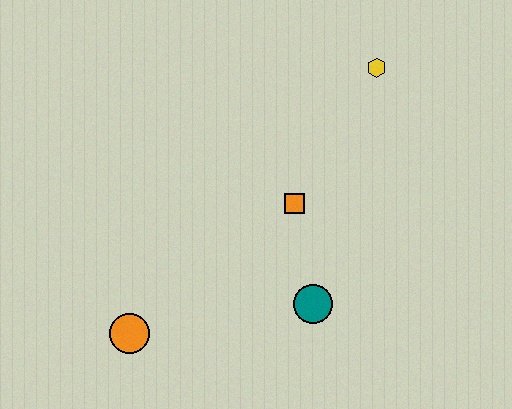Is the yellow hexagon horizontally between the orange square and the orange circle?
No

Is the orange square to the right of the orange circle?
Yes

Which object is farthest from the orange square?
The orange circle is farthest from the orange square.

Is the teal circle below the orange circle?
No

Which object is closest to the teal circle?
The orange square is closest to the teal circle.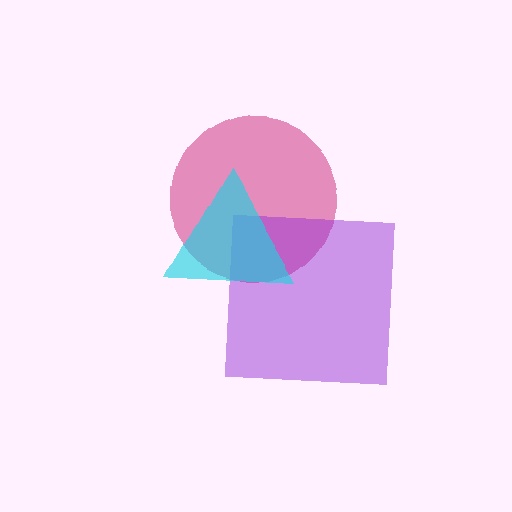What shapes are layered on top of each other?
The layered shapes are: a magenta circle, a purple square, a cyan triangle.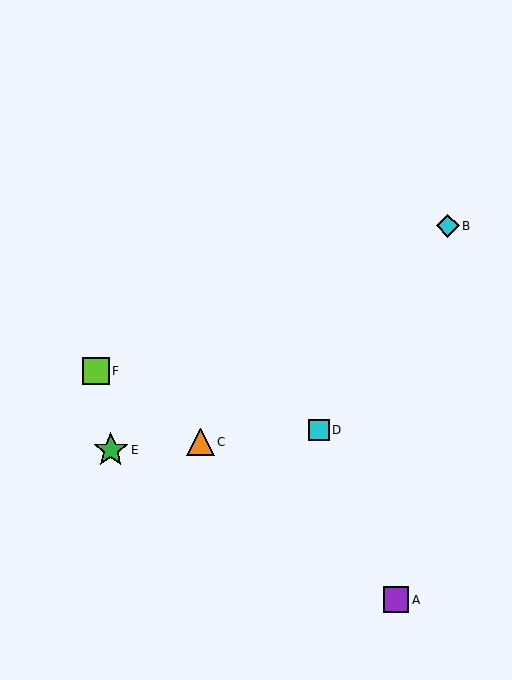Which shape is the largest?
The green star (labeled E) is the largest.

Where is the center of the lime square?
The center of the lime square is at (96, 371).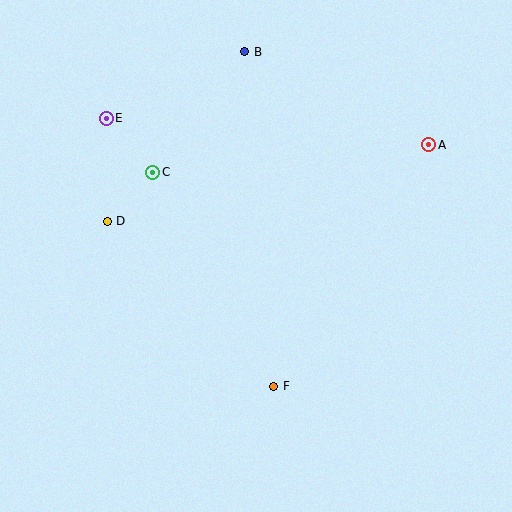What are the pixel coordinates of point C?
Point C is at (153, 172).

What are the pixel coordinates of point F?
Point F is at (274, 386).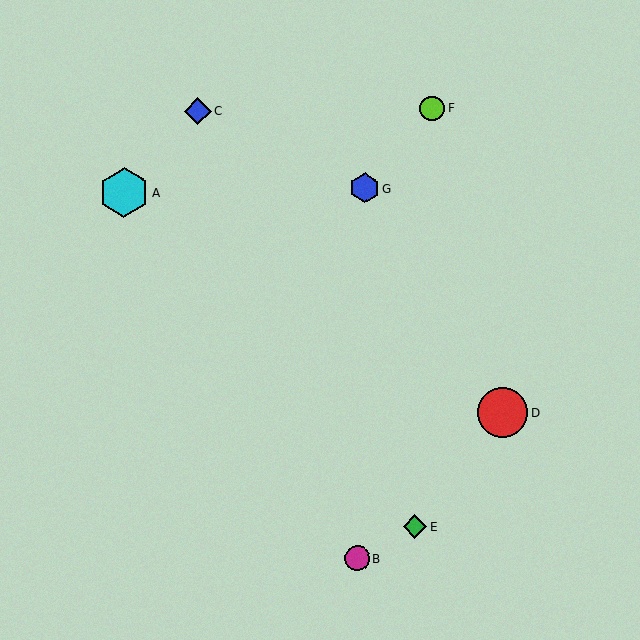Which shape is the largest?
The red circle (labeled D) is the largest.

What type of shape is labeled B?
Shape B is a magenta circle.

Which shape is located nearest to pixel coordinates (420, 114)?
The lime circle (labeled F) at (432, 109) is nearest to that location.